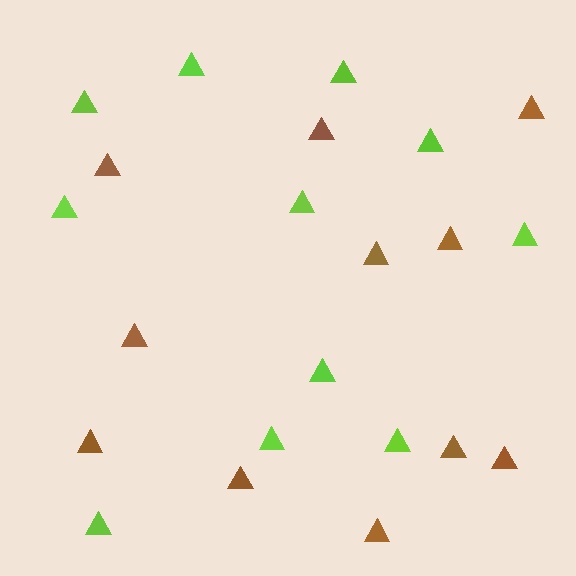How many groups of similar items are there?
There are 2 groups: one group of lime triangles (11) and one group of brown triangles (11).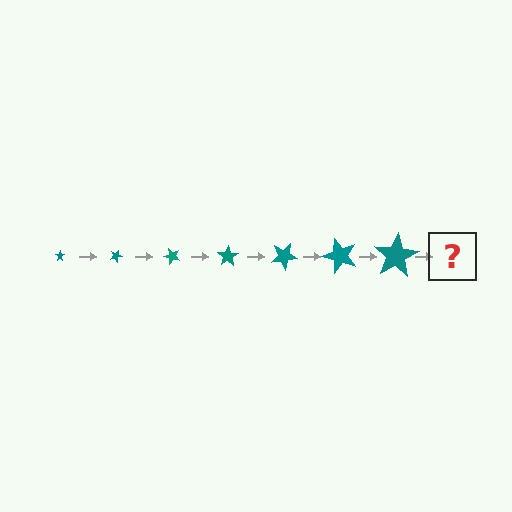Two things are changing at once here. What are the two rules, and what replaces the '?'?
The two rules are that the star grows larger each step and it rotates 25 degrees each step. The '?' should be a star, larger than the previous one and rotated 175 degrees from the start.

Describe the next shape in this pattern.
It should be a star, larger than the previous one and rotated 175 degrees from the start.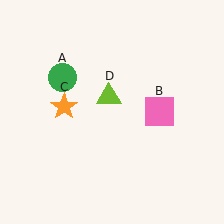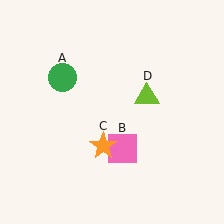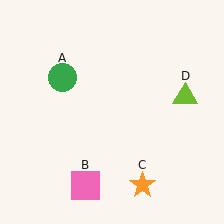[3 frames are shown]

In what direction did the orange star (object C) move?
The orange star (object C) moved down and to the right.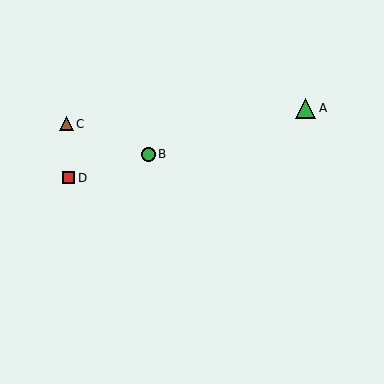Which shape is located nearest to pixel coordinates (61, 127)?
The brown triangle (labeled C) at (66, 124) is nearest to that location.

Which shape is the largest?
The green triangle (labeled A) is the largest.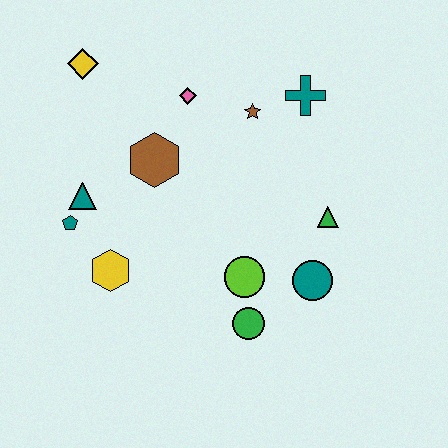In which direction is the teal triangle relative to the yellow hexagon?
The teal triangle is above the yellow hexagon.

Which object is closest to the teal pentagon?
The teal triangle is closest to the teal pentagon.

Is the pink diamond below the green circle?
No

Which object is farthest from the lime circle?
The yellow diamond is farthest from the lime circle.